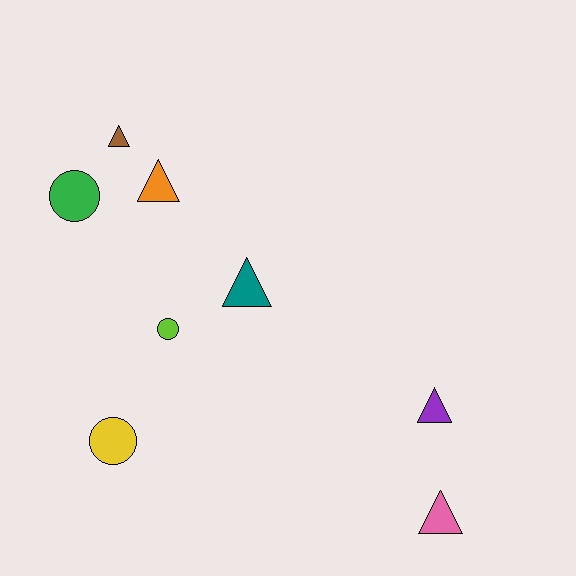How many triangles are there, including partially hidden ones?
There are 5 triangles.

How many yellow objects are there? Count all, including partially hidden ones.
There is 1 yellow object.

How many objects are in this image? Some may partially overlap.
There are 8 objects.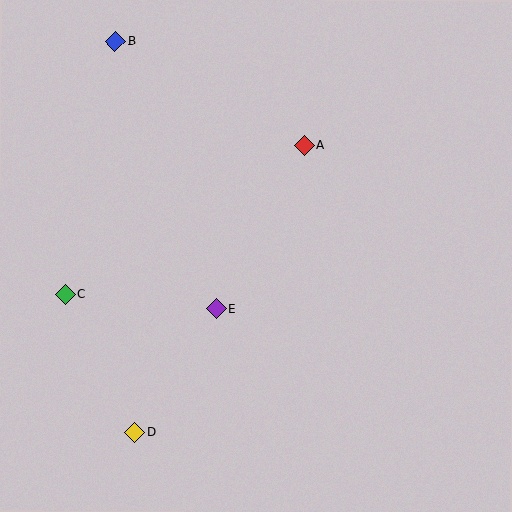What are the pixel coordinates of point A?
Point A is at (304, 146).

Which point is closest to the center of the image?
Point E at (216, 309) is closest to the center.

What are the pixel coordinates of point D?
Point D is at (135, 432).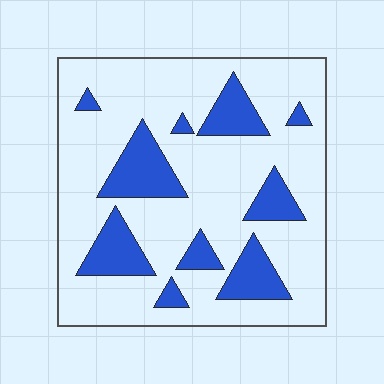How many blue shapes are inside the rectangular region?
10.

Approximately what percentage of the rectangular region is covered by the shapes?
Approximately 20%.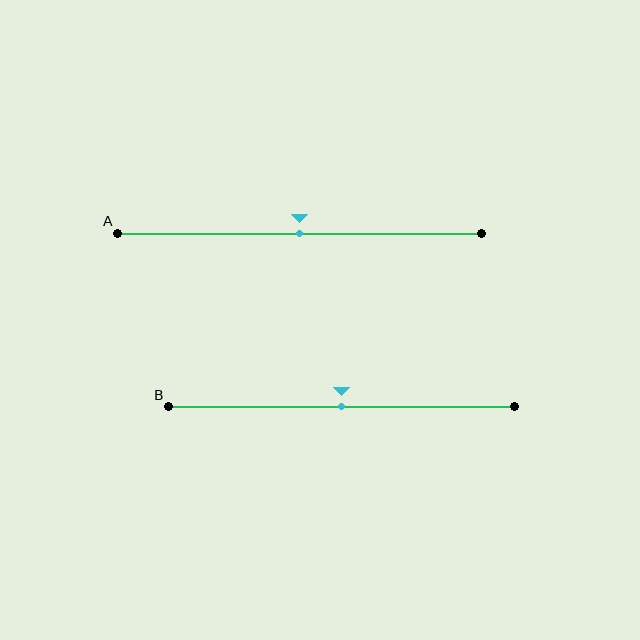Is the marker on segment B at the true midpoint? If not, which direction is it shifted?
Yes, the marker on segment B is at the true midpoint.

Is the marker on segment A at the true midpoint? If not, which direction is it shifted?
Yes, the marker on segment A is at the true midpoint.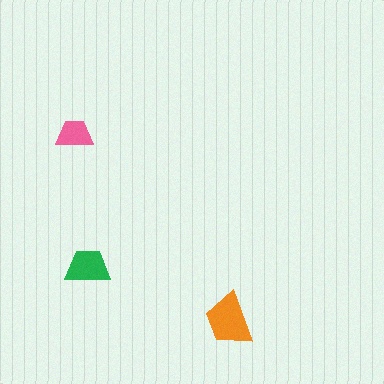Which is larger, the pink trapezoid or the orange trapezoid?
The orange one.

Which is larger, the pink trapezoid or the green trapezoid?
The green one.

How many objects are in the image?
There are 3 objects in the image.